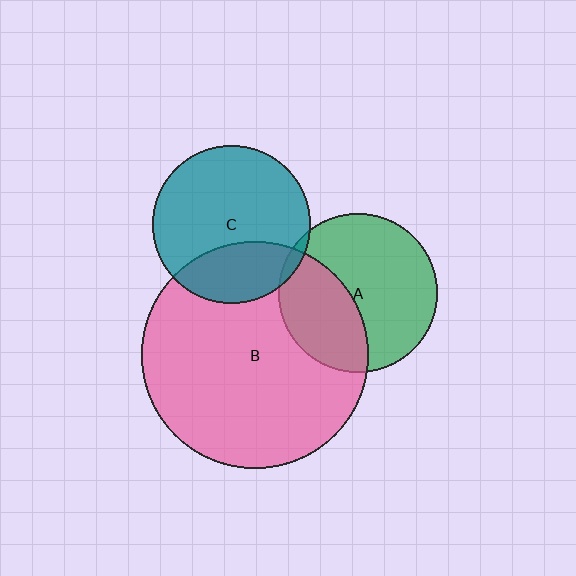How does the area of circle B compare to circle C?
Approximately 2.1 times.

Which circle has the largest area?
Circle B (pink).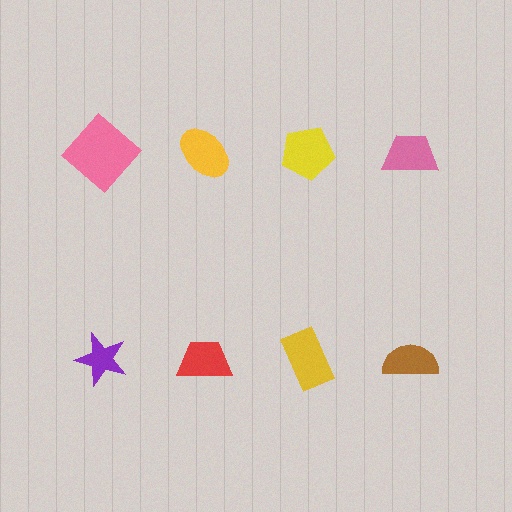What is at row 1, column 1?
A pink diamond.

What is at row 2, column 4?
A brown semicircle.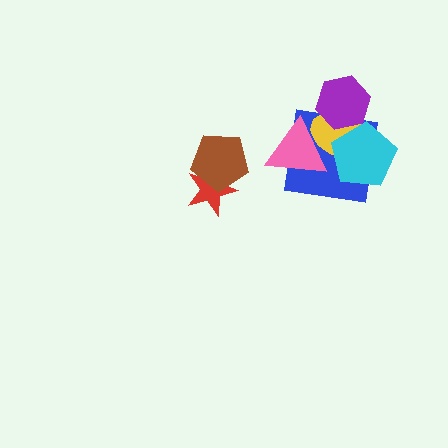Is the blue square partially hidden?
Yes, it is partially covered by another shape.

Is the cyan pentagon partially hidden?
Yes, it is partially covered by another shape.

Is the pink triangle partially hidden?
Yes, it is partially covered by another shape.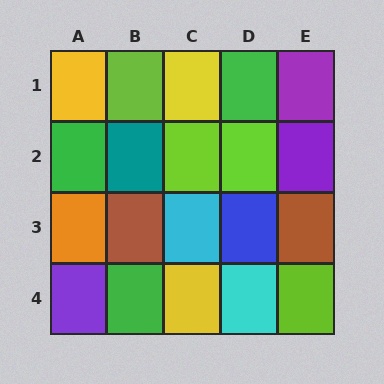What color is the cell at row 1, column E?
Purple.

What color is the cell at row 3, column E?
Brown.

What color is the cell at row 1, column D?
Green.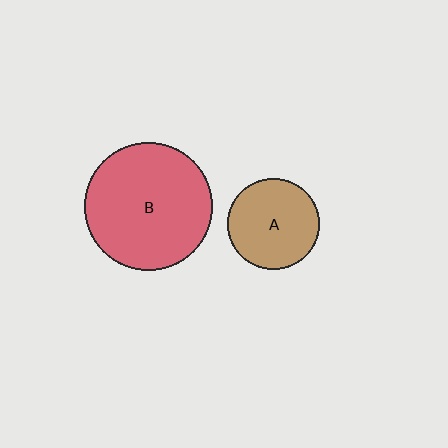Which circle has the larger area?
Circle B (red).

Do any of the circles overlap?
No, none of the circles overlap.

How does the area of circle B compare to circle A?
Approximately 1.9 times.